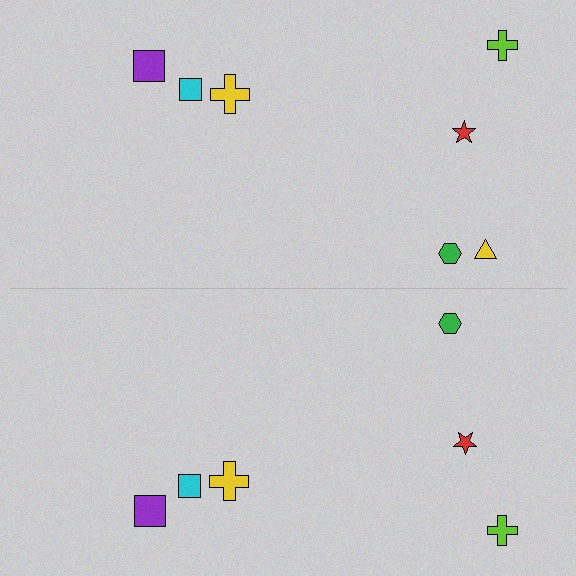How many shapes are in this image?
There are 13 shapes in this image.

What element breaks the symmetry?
A yellow triangle is missing from the bottom side.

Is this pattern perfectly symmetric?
No, the pattern is not perfectly symmetric. A yellow triangle is missing from the bottom side.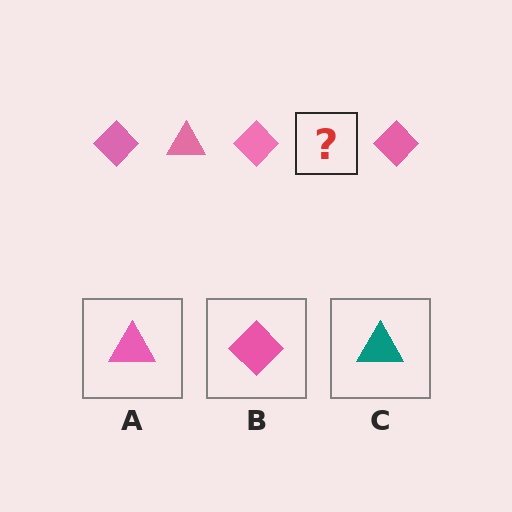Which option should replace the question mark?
Option A.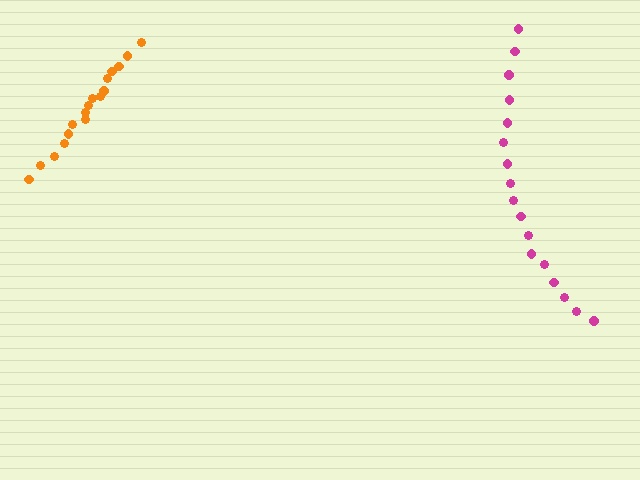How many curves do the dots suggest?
There are 2 distinct paths.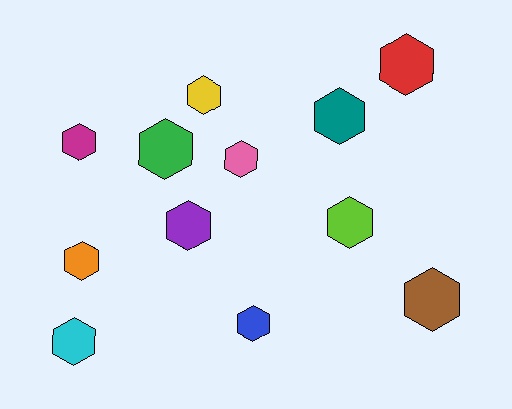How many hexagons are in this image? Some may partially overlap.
There are 12 hexagons.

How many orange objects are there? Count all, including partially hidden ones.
There is 1 orange object.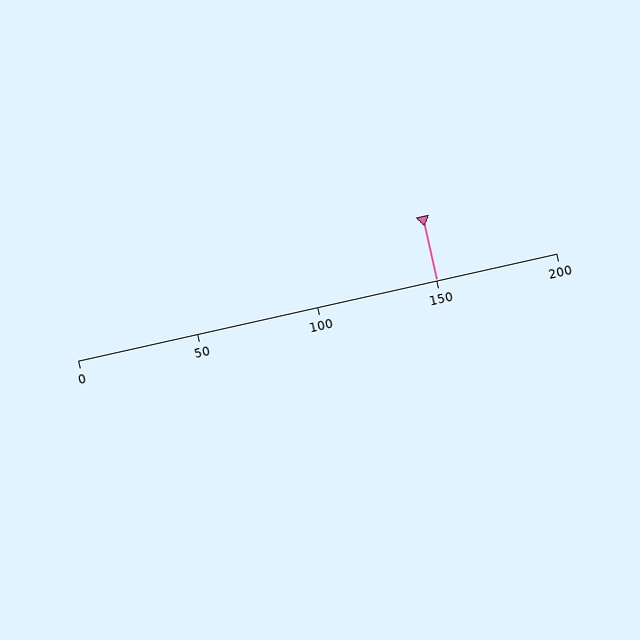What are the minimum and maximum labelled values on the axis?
The axis runs from 0 to 200.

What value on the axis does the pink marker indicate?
The marker indicates approximately 150.